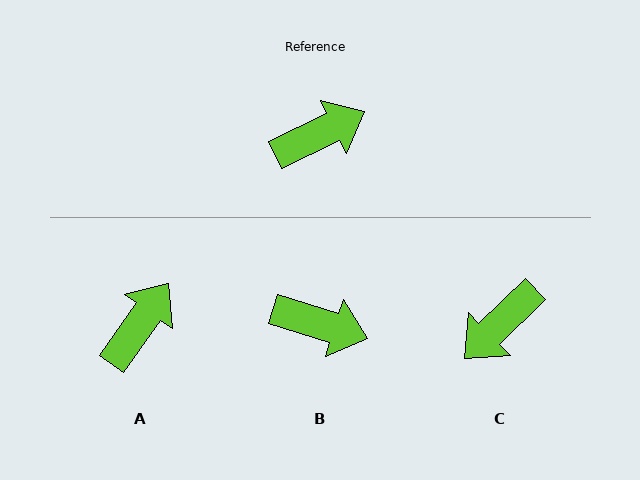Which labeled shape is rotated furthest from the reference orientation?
C, about 162 degrees away.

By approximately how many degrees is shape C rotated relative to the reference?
Approximately 162 degrees clockwise.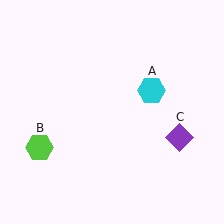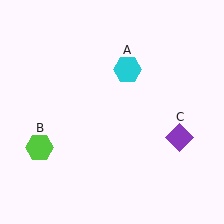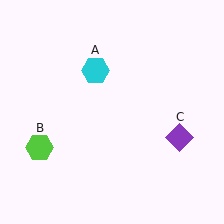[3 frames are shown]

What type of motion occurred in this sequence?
The cyan hexagon (object A) rotated counterclockwise around the center of the scene.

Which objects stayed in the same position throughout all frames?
Lime hexagon (object B) and purple diamond (object C) remained stationary.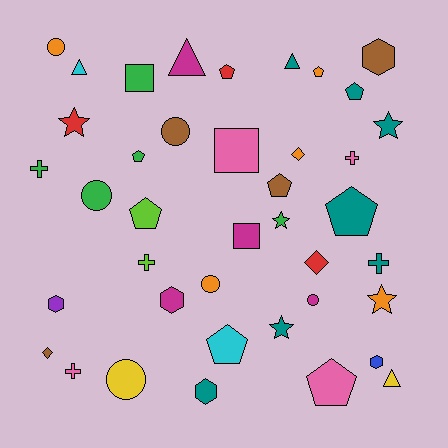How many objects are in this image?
There are 40 objects.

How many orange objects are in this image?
There are 5 orange objects.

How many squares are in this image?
There are 3 squares.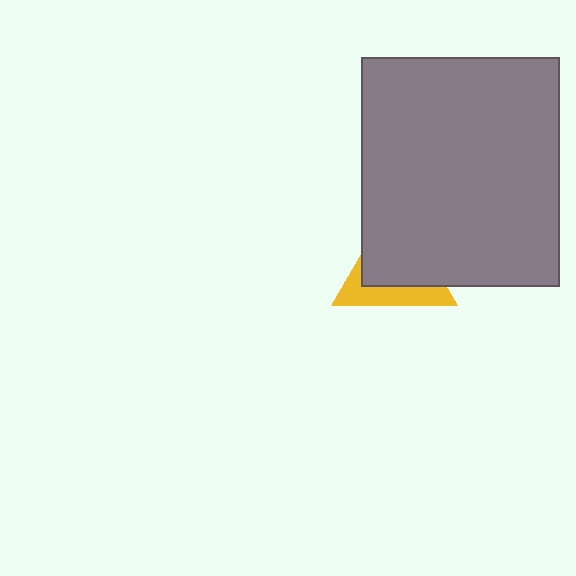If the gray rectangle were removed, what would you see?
You would see the complete yellow triangle.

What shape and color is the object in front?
The object in front is a gray rectangle.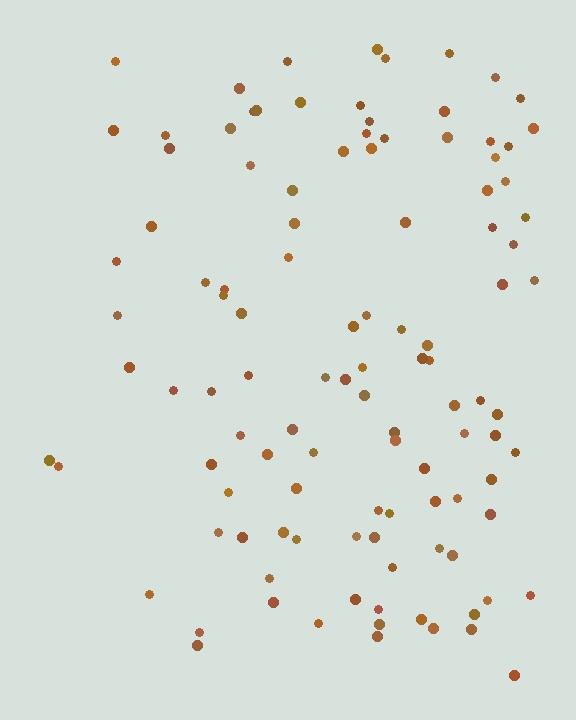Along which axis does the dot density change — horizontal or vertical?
Horizontal.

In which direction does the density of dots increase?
From left to right, with the right side densest.